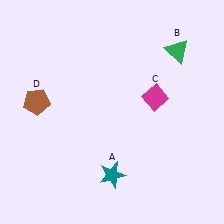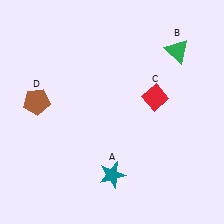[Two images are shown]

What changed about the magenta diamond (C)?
In Image 1, C is magenta. In Image 2, it changed to red.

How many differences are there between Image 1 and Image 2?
There is 1 difference between the two images.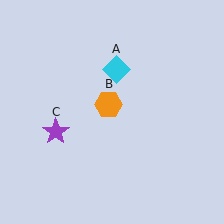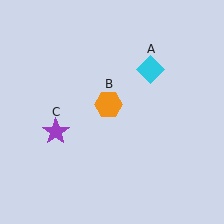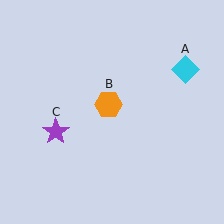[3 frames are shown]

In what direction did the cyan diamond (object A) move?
The cyan diamond (object A) moved right.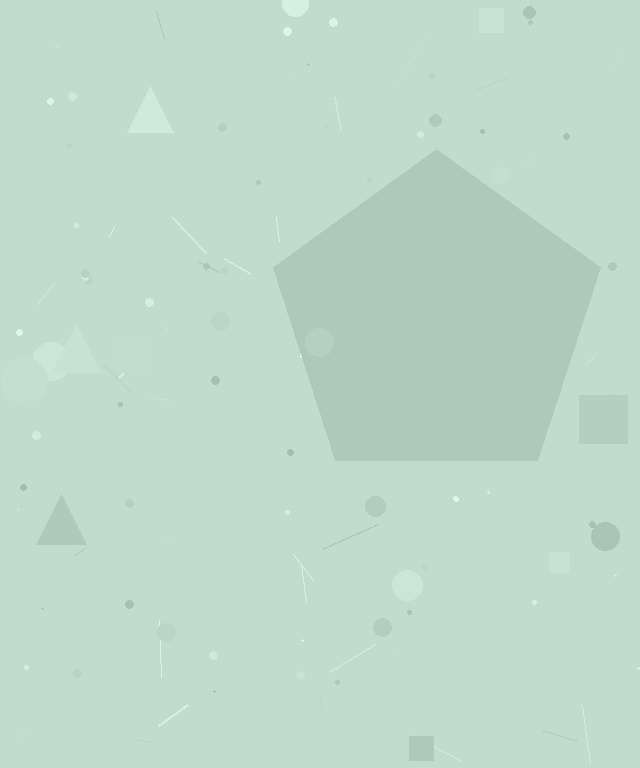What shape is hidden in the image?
A pentagon is hidden in the image.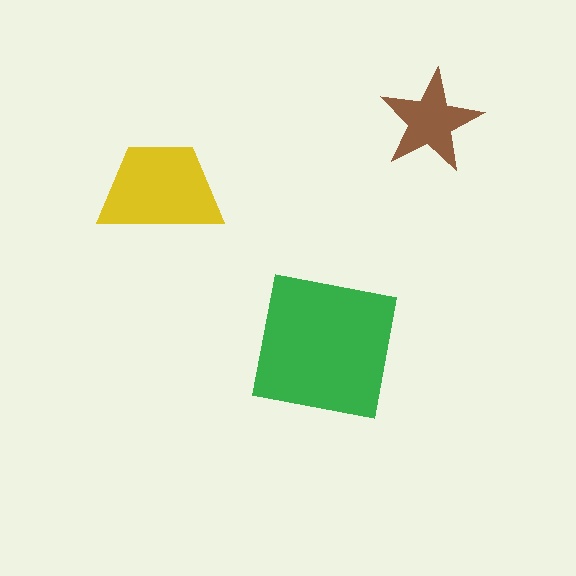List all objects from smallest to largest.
The brown star, the yellow trapezoid, the green square.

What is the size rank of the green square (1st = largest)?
1st.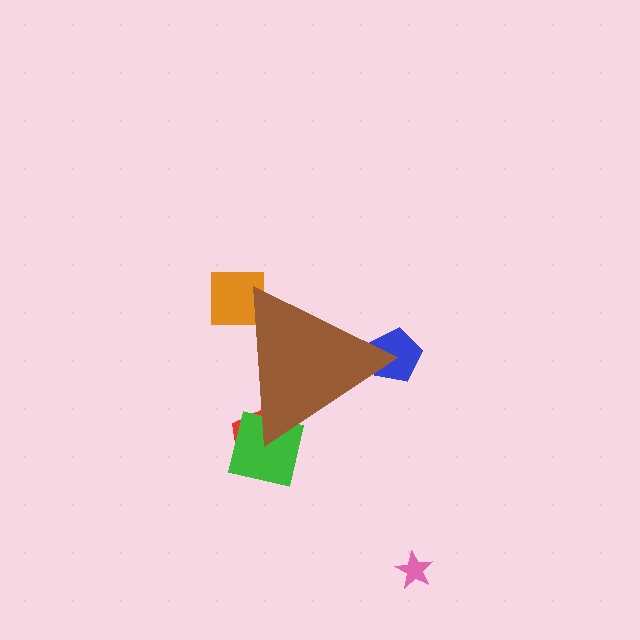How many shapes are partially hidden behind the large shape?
4 shapes are partially hidden.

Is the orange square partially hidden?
Yes, the orange square is partially hidden behind the brown triangle.